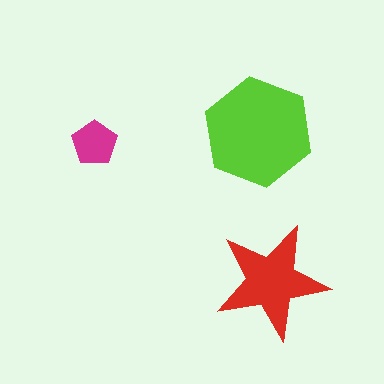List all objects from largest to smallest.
The lime hexagon, the red star, the magenta pentagon.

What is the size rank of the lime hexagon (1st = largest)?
1st.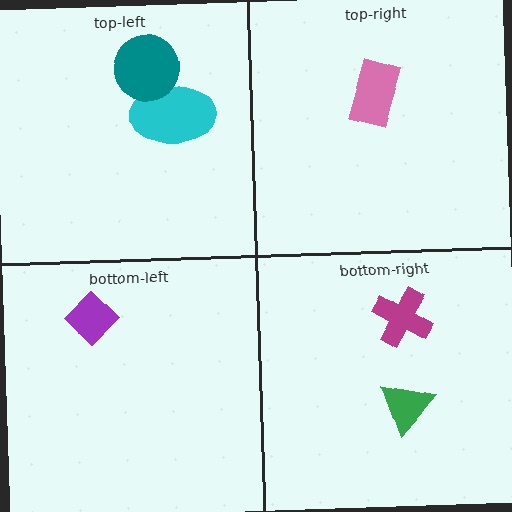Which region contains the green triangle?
The bottom-right region.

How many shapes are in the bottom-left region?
1.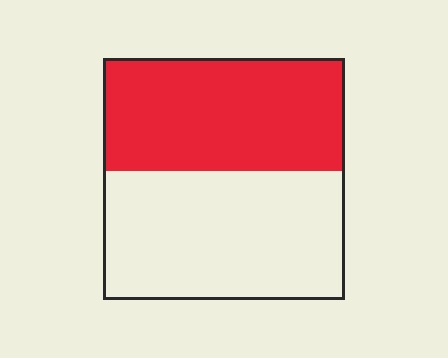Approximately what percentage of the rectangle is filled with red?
Approximately 45%.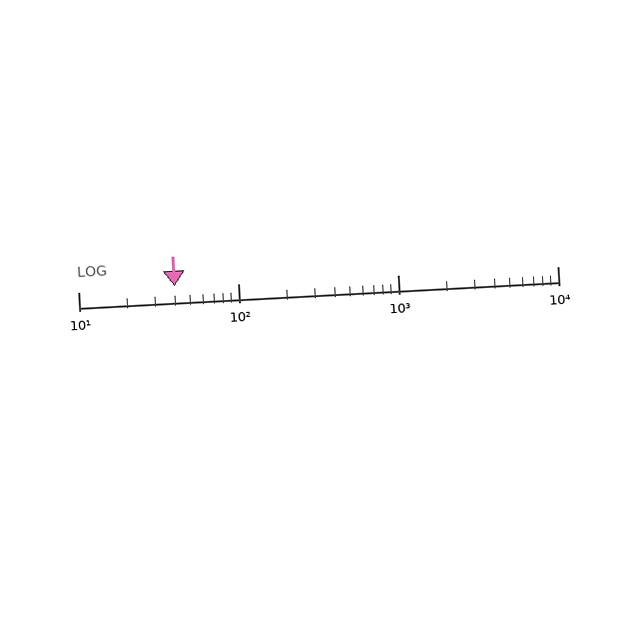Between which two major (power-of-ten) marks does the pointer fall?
The pointer is between 10 and 100.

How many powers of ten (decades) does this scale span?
The scale spans 3 decades, from 10 to 10000.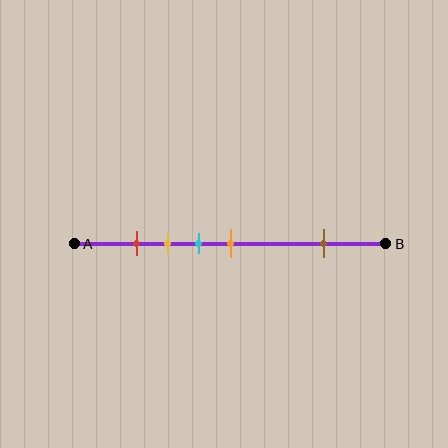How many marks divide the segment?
There are 5 marks dividing the segment.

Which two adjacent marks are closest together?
The red and yellow marks are the closest adjacent pair.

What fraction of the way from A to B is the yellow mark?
The yellow mark is approximately 30% (0.3) of the way from A to B.